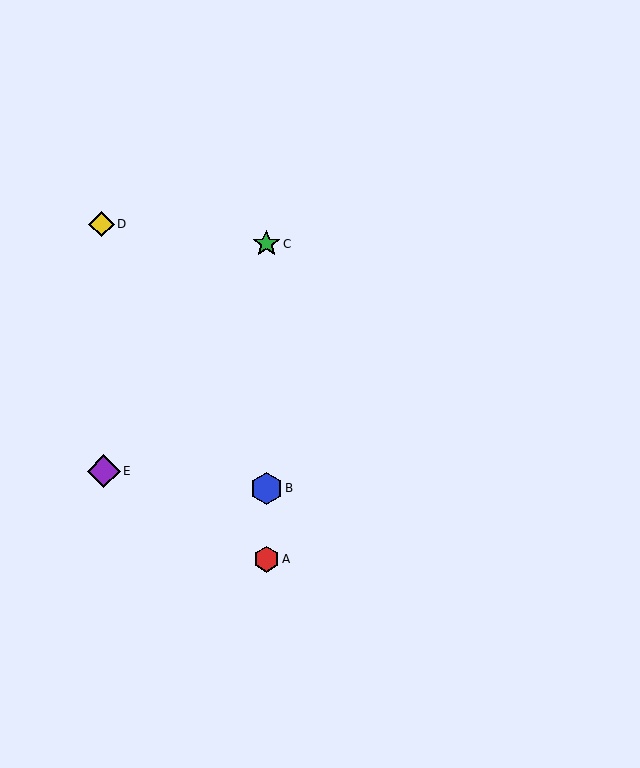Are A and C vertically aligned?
Yes, both are at x≈266.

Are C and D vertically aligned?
No, C is at x≈266 and D is at x≈101.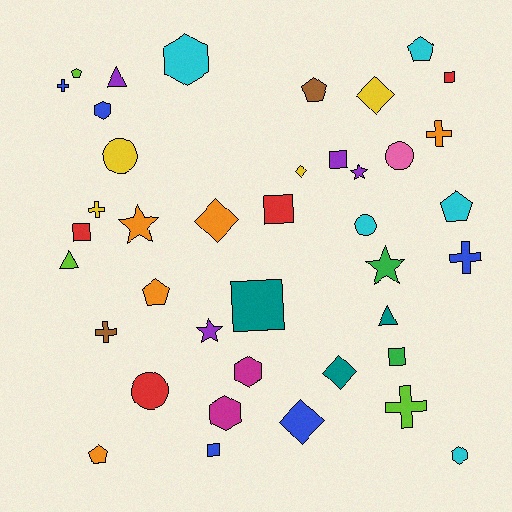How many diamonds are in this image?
There are 5 diamonds.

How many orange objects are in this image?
There are 5 orange objects.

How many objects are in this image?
There are 40 objects.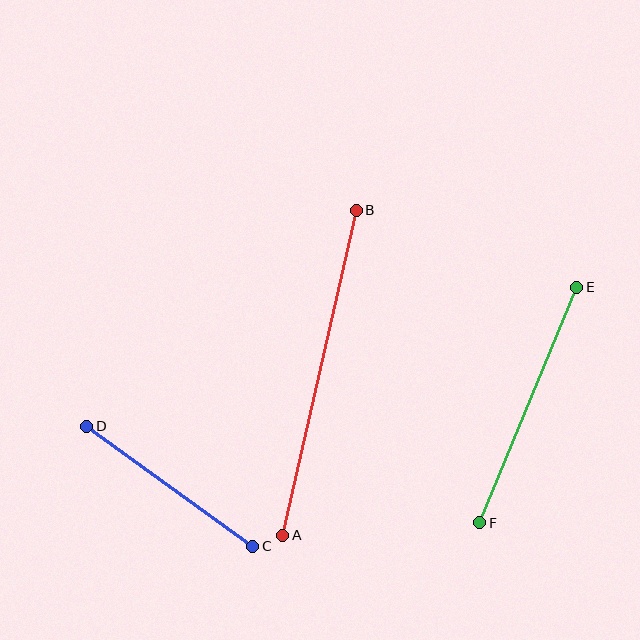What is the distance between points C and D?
The distance is approximately 205 pixels.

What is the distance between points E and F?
The distance is approximately 255 pixels.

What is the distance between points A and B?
The distance is approximately 333 pixels.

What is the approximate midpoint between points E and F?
The midpoint is at approximately (528, 405) pixels.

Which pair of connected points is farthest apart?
Points A and B are farthest apart.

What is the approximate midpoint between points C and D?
The midpoint is at approximately (170, 486) pixels.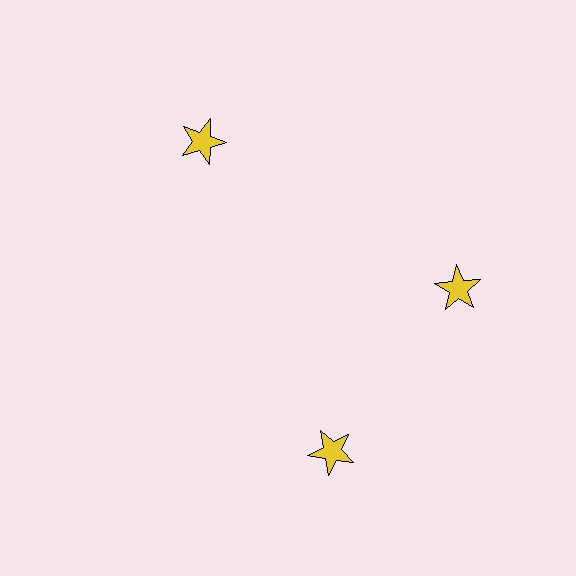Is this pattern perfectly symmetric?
No. The 3 yellow stars are arranged in a ring, but one element near the 7 o'clock position is rotated out of alignment along the ring, breaking the 3-fold rotational symmetry.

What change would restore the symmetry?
The symmetry would be restored by rotating it back into even spacing with its neighbors so that all 3 stars sit at equal angles and equal distance from the center.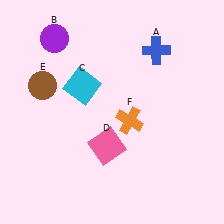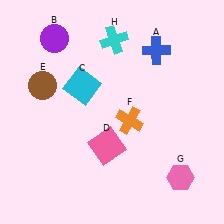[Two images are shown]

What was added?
A pink hexagon (G), a cyan cross (H) were added in Image 2.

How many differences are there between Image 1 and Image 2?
There are 2 differences between the two images.